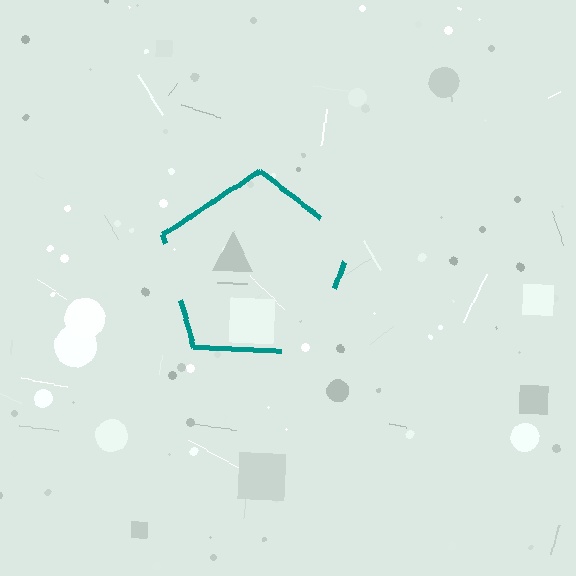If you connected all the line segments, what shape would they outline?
They would outline a pentagon.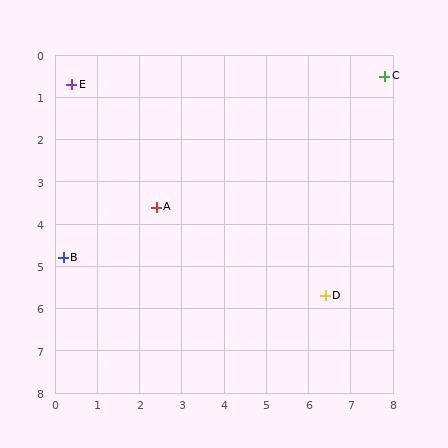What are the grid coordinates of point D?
Point D is at approximately (6.4, 5.7).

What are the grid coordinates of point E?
Point E is at approximately (0.4, 0.7).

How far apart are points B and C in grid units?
Points B and C are about 8.7 grid units apart.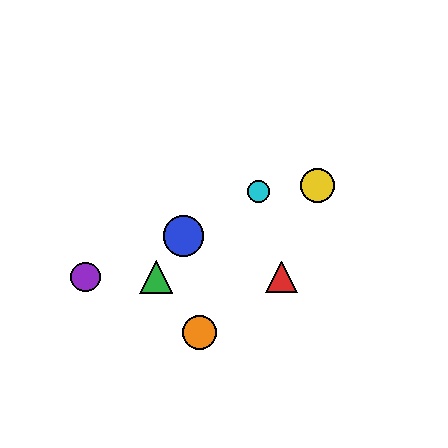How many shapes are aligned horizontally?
3 shapes (the red triangle, the green triangle, the purple circle) are aligned horizontally.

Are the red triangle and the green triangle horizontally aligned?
Yes, both are at y≈277.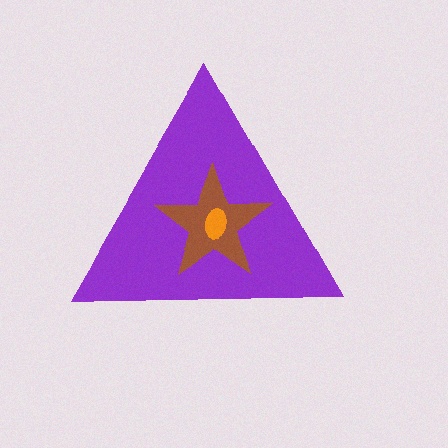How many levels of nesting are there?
3.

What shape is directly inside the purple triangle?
The brown star.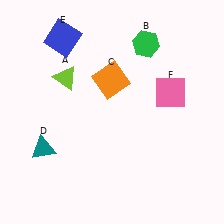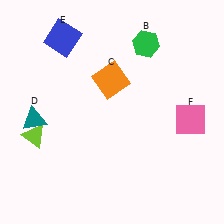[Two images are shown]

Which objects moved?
The objects that moved are: the lime triangle (A), the teal triangle (D), the pink square (F).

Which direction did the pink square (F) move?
The pink square (F) moved down.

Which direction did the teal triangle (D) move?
The teal triangle (D) moved up.